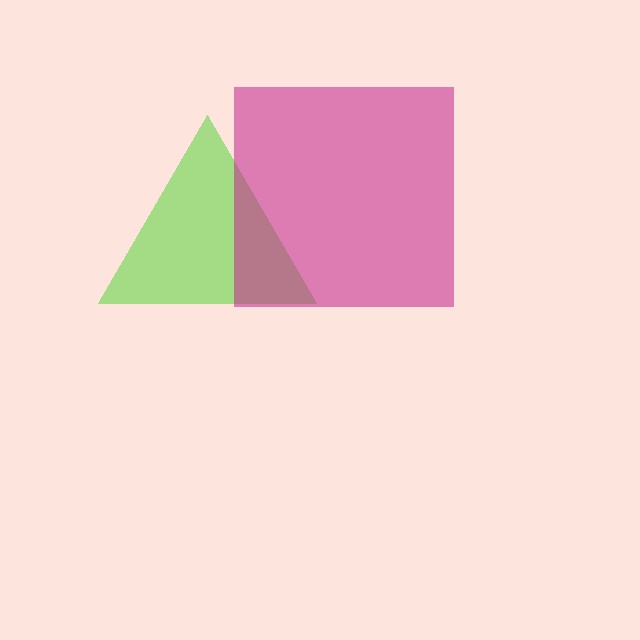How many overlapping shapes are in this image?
There are 2 overlapping shapes in the image.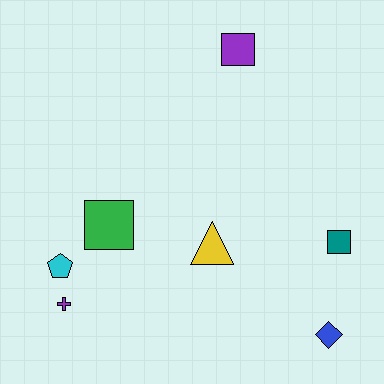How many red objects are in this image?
There are no red objects.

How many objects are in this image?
There are 7 objects.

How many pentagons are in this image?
There is 1 pentagon.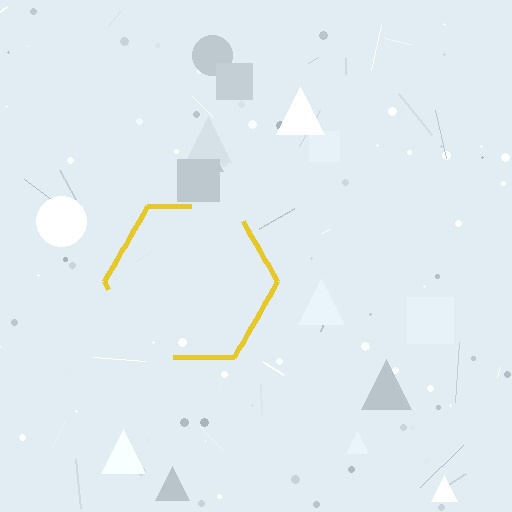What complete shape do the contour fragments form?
The contour fragments form a hexagon.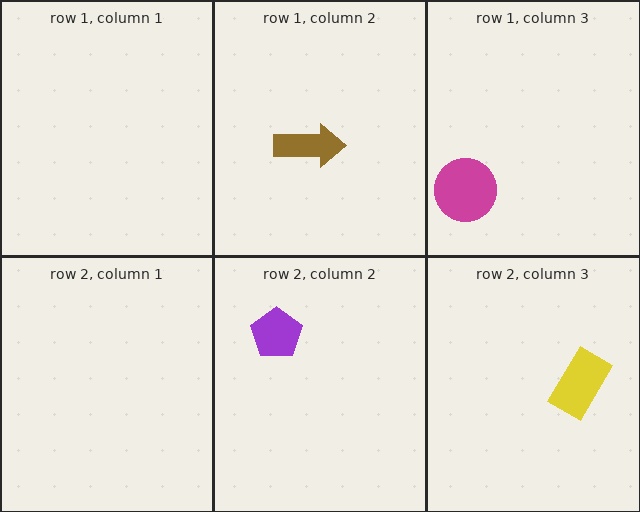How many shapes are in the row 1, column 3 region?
1.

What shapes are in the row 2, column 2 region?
The purple pentagon.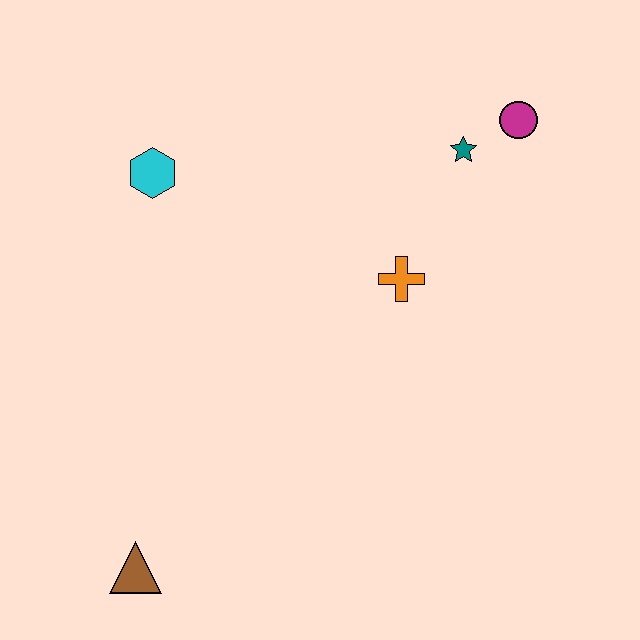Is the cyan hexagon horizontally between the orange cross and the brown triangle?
Yes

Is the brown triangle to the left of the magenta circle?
Yes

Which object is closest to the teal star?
The magenta circle is closest to the teal star.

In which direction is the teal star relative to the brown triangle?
The teal star is above the brown triangle.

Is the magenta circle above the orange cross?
Yes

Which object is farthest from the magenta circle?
The brown triangle is farthest from the magenta circle.